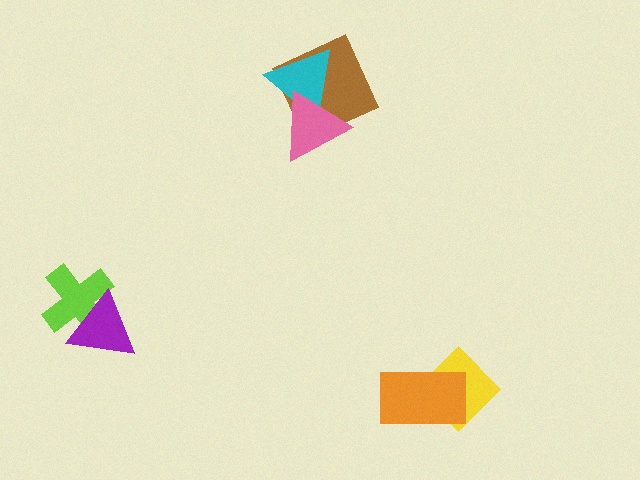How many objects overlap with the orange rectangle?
1 object overlaps with the orange rectangle.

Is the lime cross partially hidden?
Yes, it is partially covered by another shape.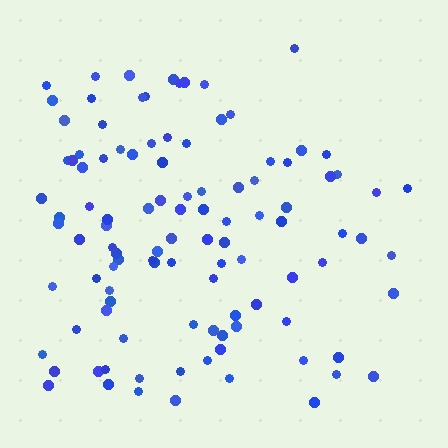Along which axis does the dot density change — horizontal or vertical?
Horizontal.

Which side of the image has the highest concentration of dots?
The left.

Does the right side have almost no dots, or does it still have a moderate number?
Still a moderate number, just noticeably fewer than the left.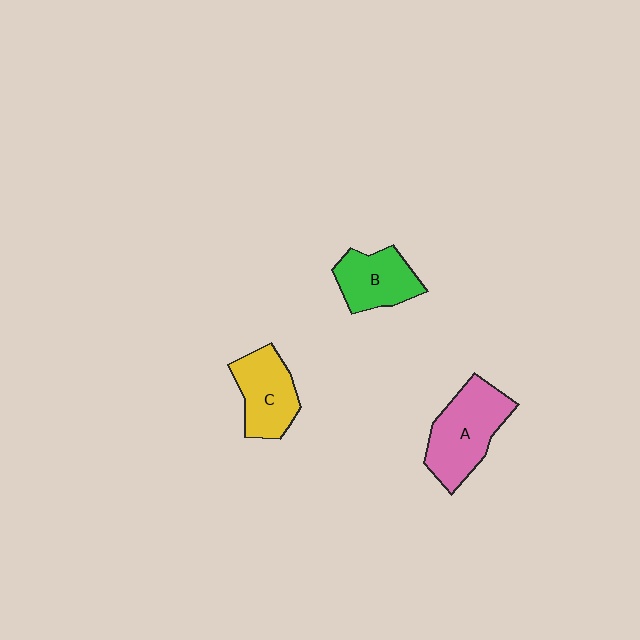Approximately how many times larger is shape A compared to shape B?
Approximately 1.4 times.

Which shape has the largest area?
Shape A (pink).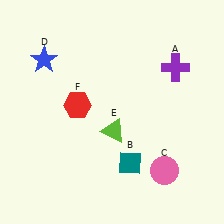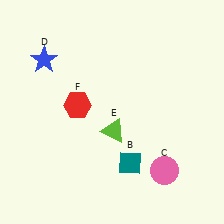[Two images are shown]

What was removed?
The purple cross (A) was removed in Image 2.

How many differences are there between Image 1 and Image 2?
There is 1 difference between the two images.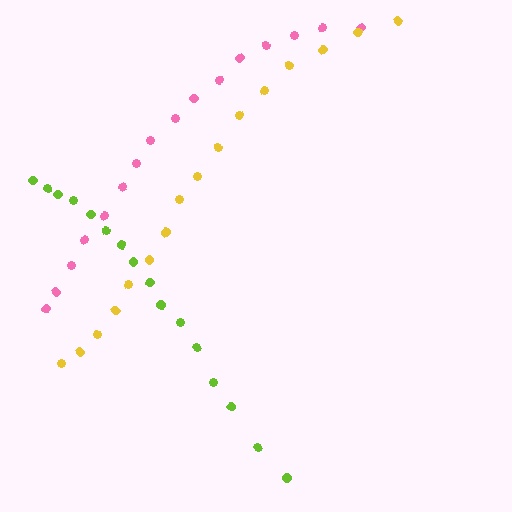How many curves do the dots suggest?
There are 3 distinct paths.